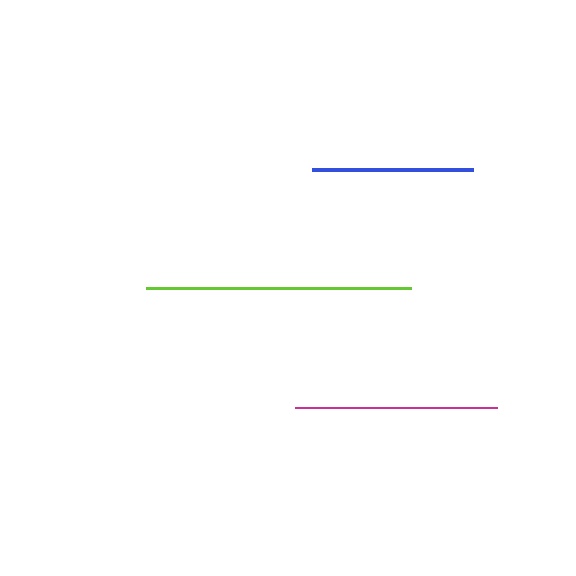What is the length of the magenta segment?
The magenta segment is approximately 202 pixels long.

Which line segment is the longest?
The lime line is the longest at approximately 266 pixels.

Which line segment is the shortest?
The blue line is the shortest at approximately 161 pixels.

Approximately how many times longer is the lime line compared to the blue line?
The lime line is approximately 1.6 times the length of the blue line.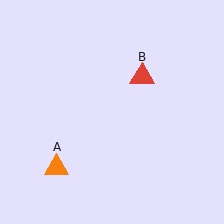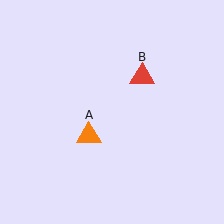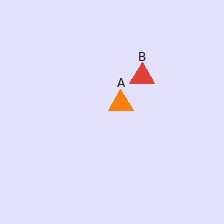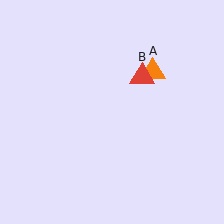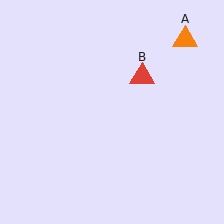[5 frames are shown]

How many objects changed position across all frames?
1 object changed position: orange triangle (object A).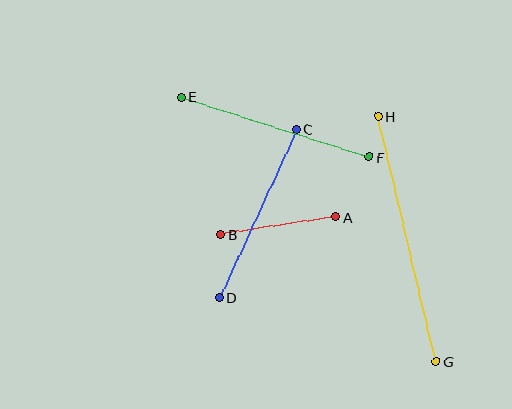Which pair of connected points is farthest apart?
Points G and H are farthest apart.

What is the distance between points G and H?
The distance is approximately 252 pixels.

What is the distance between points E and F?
The distance is approximately 197 pixels.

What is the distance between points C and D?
The distance is approximately 185 pixels.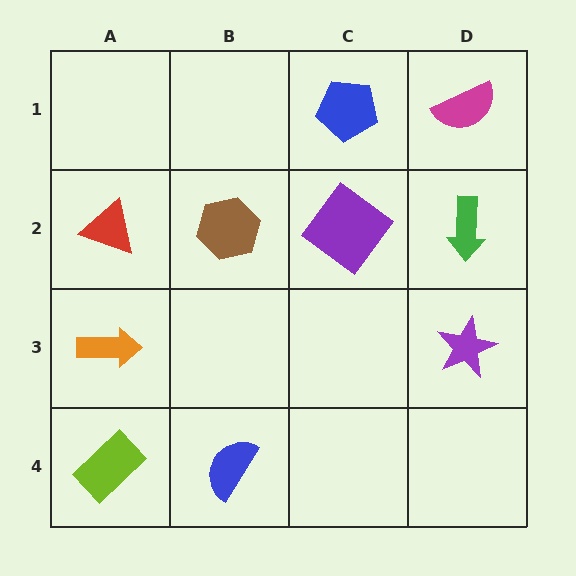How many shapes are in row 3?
2 shapes.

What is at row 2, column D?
A green arrow.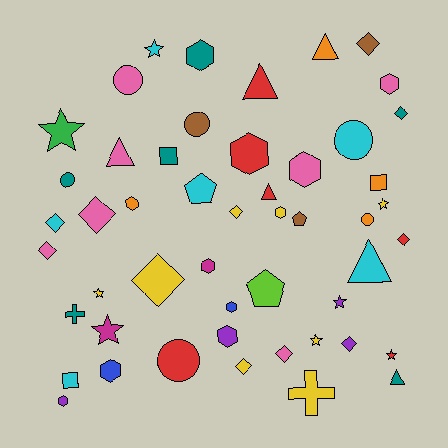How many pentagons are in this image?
There are 3 pentagons.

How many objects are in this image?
There are 50 objects.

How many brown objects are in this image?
There are 3 brown objects.